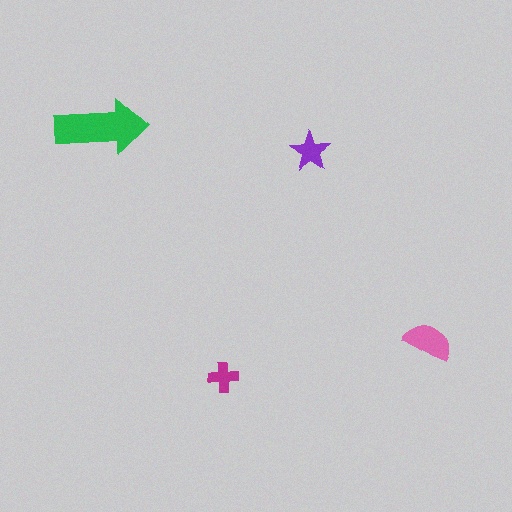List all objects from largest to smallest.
The green arrow, the pink semicircle, the purple star, the magenta cross.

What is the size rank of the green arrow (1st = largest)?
1st.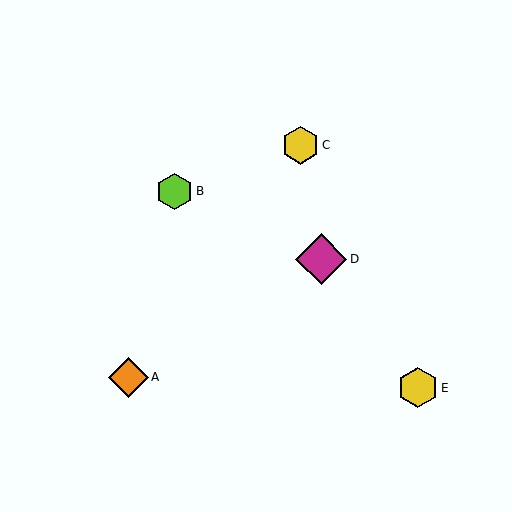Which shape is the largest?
The magenta diamond (labeled D) is the largest.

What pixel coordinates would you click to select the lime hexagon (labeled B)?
Click at (174, 191) to select the lime hexagon B.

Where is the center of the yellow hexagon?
The center of the yellow hexagon is at (300, 145).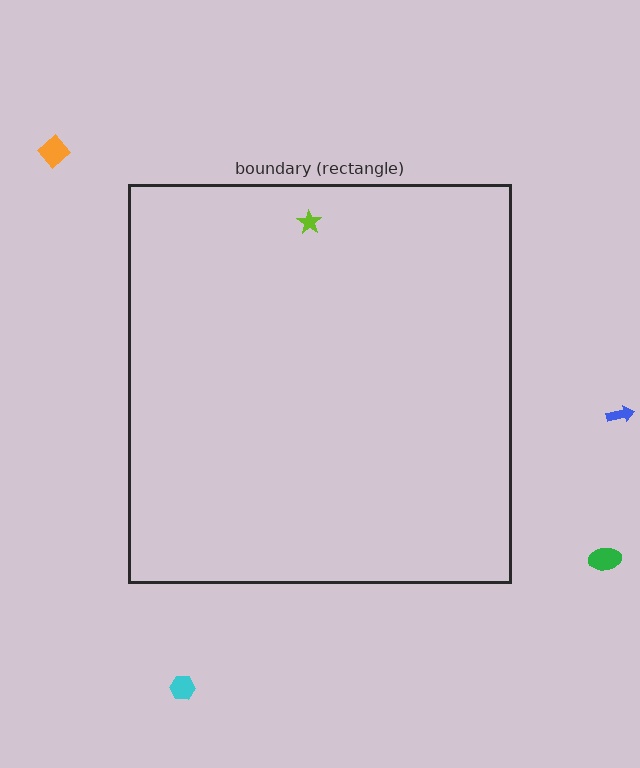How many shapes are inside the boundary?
1 inside, 4 outside.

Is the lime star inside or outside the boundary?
Inside.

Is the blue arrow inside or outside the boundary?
Outside.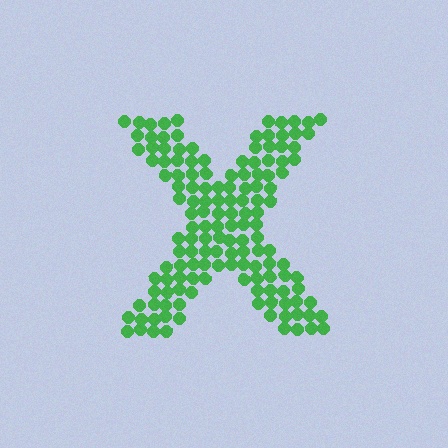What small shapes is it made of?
It is made of small circles.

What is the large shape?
The large shape is the letter X.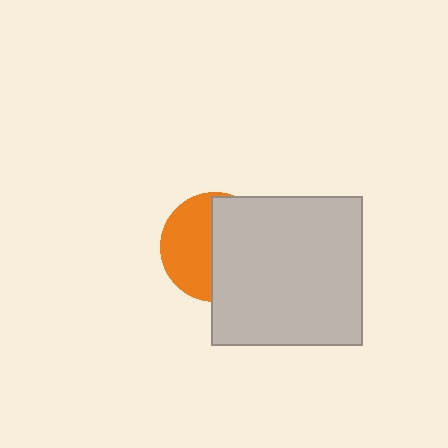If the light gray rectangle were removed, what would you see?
You would see the complete orange circle.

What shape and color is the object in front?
The object in front is a light gray rectangle.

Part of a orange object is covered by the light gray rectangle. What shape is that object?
It is a circle.